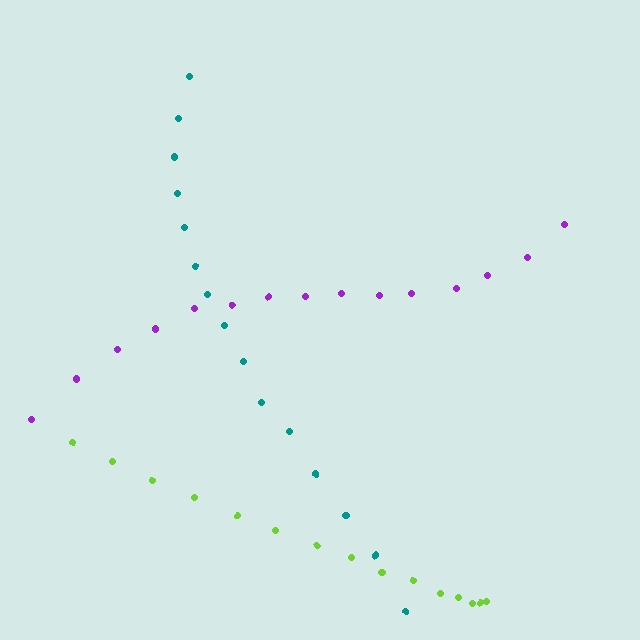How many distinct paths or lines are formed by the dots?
There are 3 distinct paths.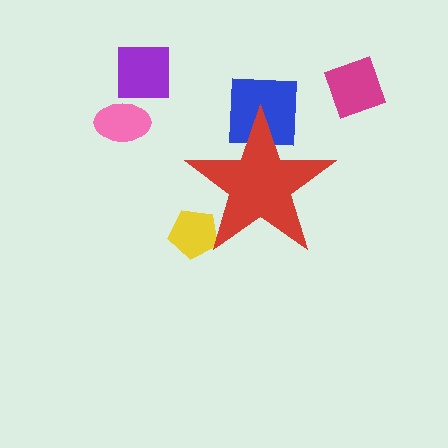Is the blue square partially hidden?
Yes, the blue square is partially hidden behind the red star.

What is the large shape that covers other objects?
A red star.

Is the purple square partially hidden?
No, the purple square is fully visible.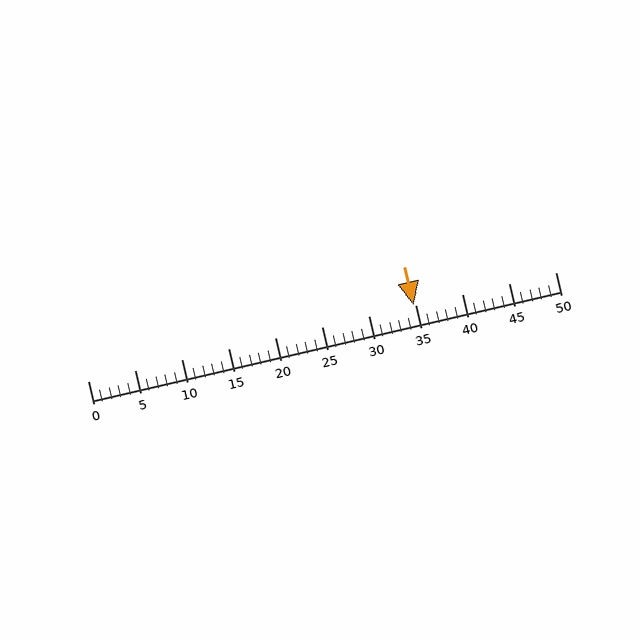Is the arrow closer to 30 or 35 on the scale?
The arrow is closer to 35.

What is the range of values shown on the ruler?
The ruler shows values from 0 to 50.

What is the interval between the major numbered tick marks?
The major tick marks are spaced 5 units apart.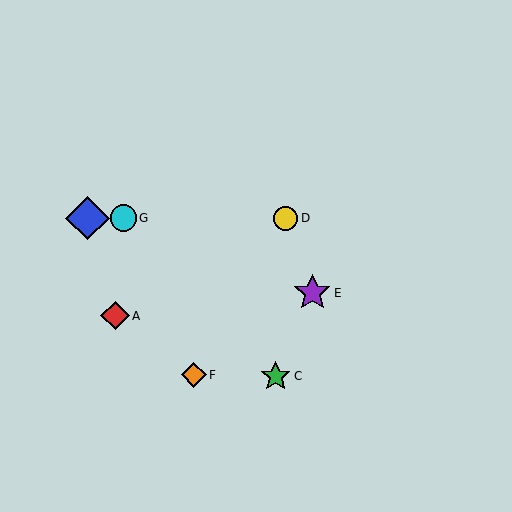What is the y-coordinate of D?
Object D is at y≈218.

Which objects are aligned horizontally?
Objects B, D, G are aligned horizontally.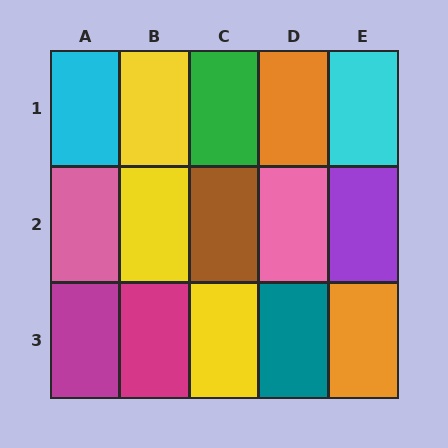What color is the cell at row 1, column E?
Cyan.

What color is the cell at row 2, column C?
Brown.